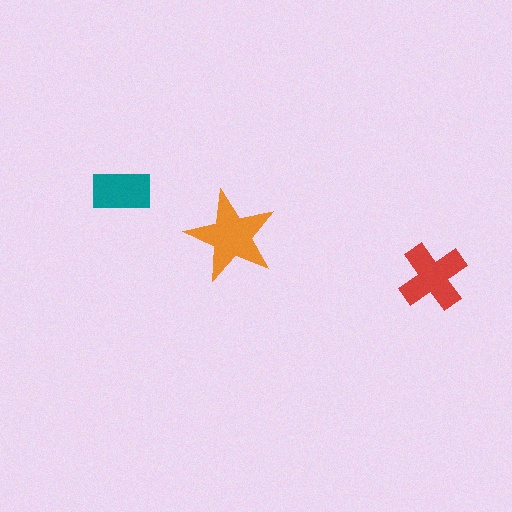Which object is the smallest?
The teal rectangle.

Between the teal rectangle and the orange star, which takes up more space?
The orange star.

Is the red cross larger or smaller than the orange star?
Smaller.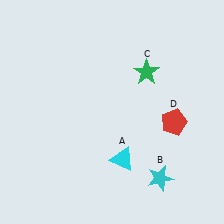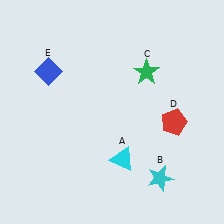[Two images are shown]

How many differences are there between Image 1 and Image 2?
There is 1 difference between the two images.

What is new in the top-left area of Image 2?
A blue diamond (E) was added in the top-left area of Image 2.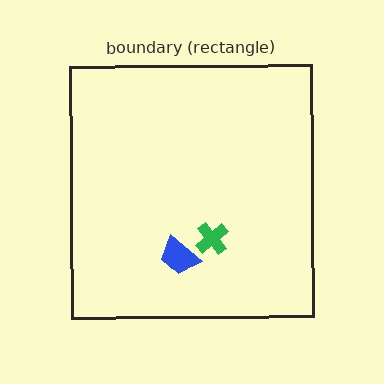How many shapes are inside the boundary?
2 inside, 0 outside.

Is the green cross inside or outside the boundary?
Inside.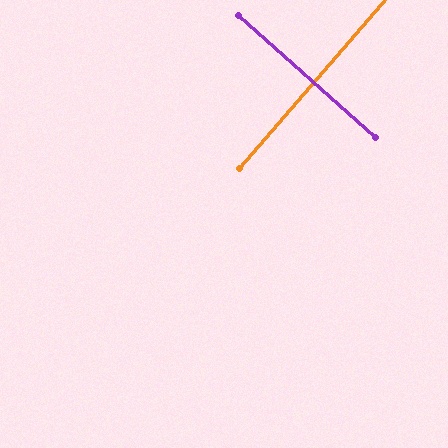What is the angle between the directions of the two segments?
Approximately 89 degrees.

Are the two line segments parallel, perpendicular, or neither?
Perpendicular — they meet at approximately 89°.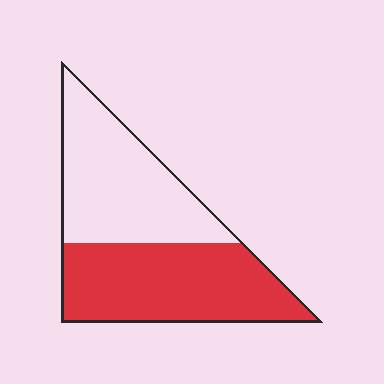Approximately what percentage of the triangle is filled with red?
Approximately 50%.